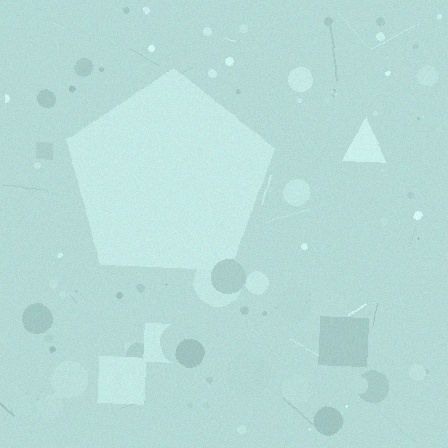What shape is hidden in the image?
A pentagon is hidden in the image.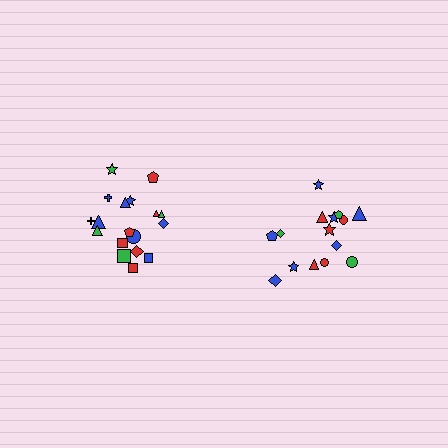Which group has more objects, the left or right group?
The left group.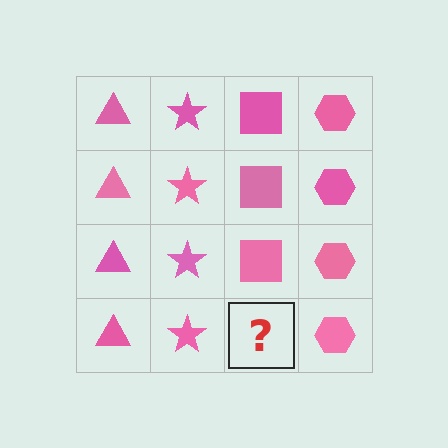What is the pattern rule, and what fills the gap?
The rule is that each column has a consistent shape. The gap should be filled with a pink square.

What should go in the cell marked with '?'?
The missing cell should contain a pink square.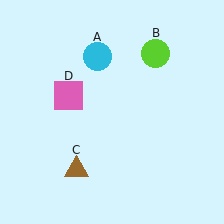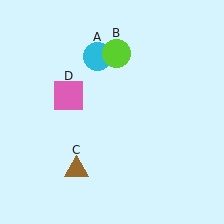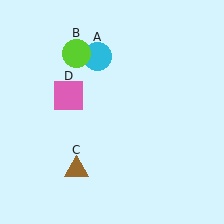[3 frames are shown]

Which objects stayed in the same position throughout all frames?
Cyan circle (object A) and brown triangle (object C) and pink square (object D) remained stationary.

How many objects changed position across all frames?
1 object changed position: lime circle (object B).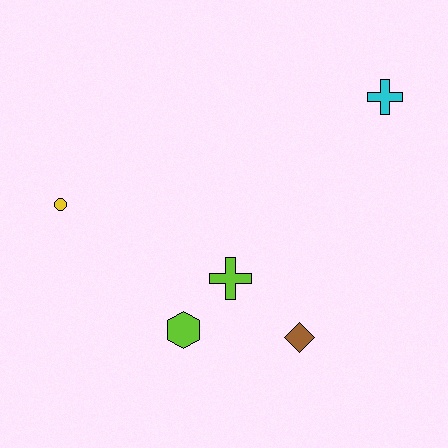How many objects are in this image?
There are 5 objects.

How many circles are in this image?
There is 1 circle.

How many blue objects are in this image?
There are no blue objects.